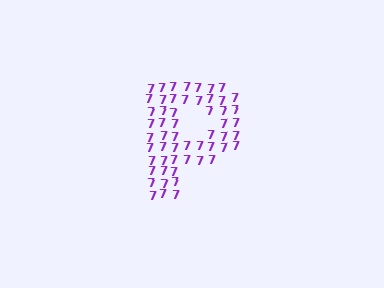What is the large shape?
The large shape is the letter P.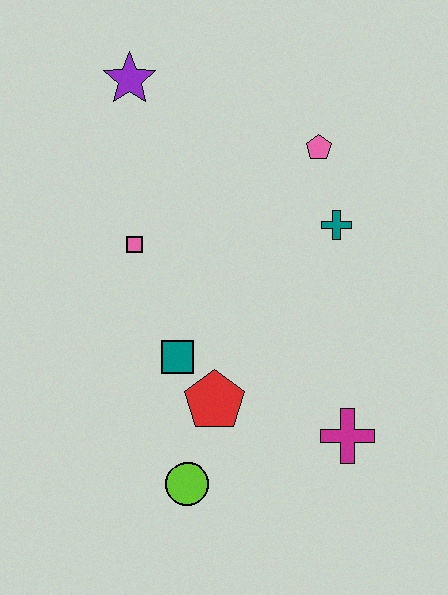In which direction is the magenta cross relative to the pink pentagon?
The magenta cross is below the pink pentagon.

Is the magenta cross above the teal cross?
No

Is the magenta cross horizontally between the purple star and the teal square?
No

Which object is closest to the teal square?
The red pentagon is closest to the teal square.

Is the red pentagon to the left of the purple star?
No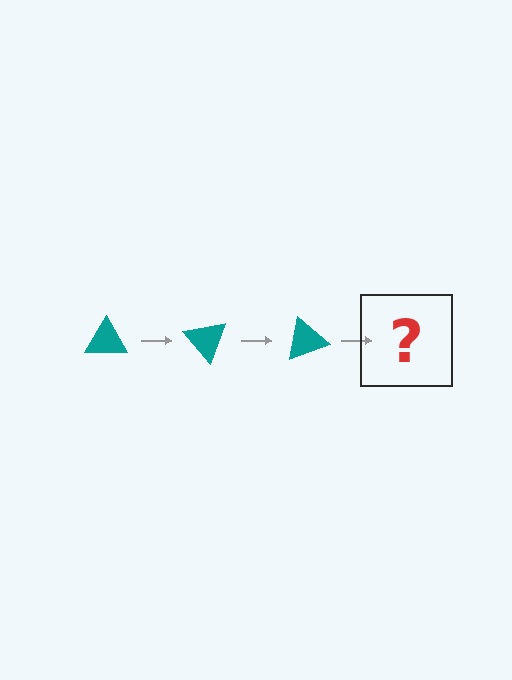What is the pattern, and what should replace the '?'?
The pattern is that the triangle rotates 50 degrees each step. The '?' should be a teal triangle rotated 150 degrees.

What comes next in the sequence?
The next element should be a teal triangle rotated 150 degrees.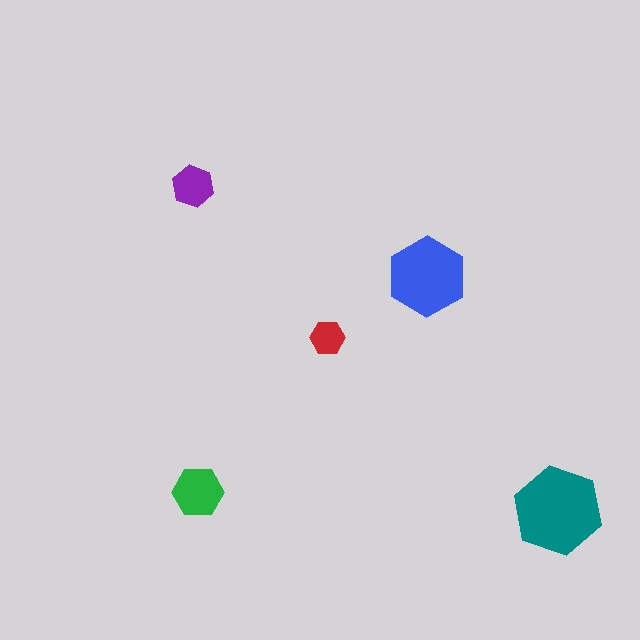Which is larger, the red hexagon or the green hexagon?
The green one.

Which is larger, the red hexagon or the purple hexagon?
The purple one.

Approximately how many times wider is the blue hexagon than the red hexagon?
About 2.5 times wider.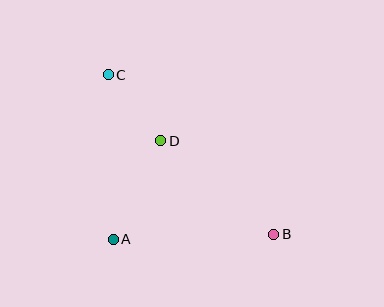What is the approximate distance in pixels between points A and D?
The distance between A and D is approximately 109 pixels.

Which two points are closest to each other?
Points C and D are closest to each other.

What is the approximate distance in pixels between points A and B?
The distance between A and B is approximately 160 pixels.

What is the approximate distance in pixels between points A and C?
The distance between A and C is approximately 165 pixels.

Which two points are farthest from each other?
Points B and C are farthest from each other.